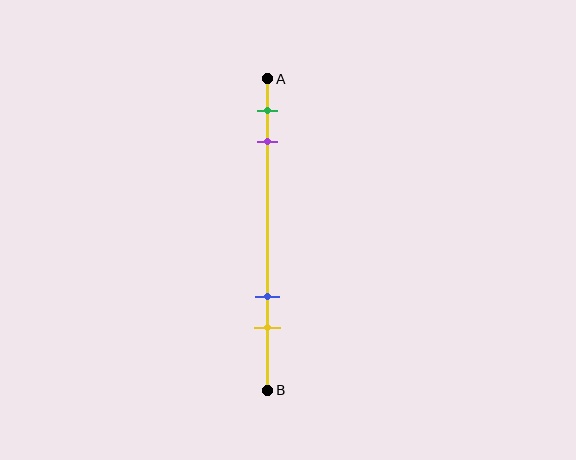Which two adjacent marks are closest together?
The green and purple marks are the closest adjacent pair.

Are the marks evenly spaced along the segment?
No, the marks are not evenly spaced.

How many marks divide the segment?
There are 4 marks dividing the segment.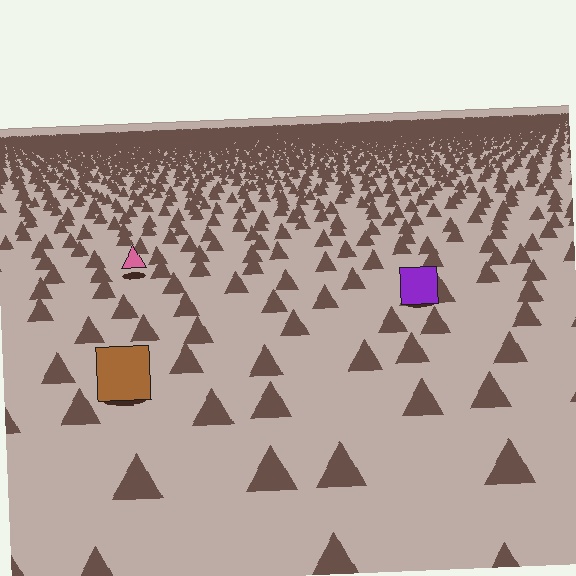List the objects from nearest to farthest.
From nearest to farthest: the brown square, the purple square, the pink triangle.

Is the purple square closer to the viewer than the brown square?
No. The brown square is closer — you can tell from the texture gradient: the ground texture is coarser near it.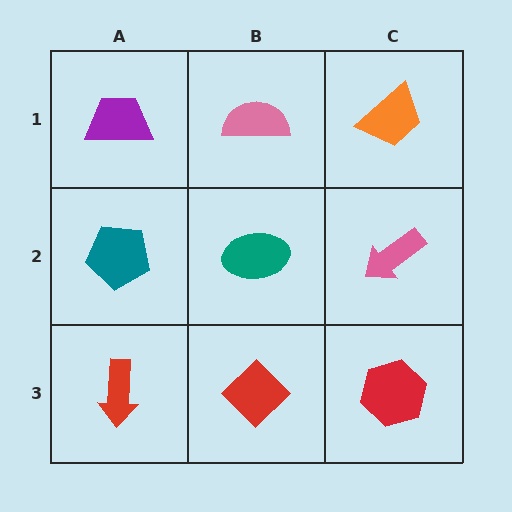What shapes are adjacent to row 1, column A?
A teal pentagon (row 2, column A), a pink semicircle (row 1, column B).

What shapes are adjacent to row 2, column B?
A pink semicircle (row 1, column B), a red diamond (row 3, column B), a teal pentagon (row 2, column A), a pink arrow (row 2, column C).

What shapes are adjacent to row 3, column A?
A teal pentagon (row 2, column A), a red diamond (row 3, column B).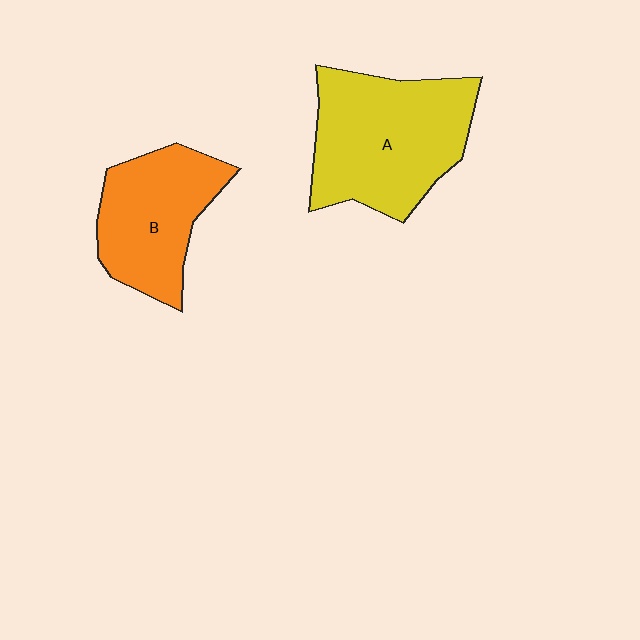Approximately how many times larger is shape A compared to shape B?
Approximately 1.4 times.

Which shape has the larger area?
Shape A (yellow).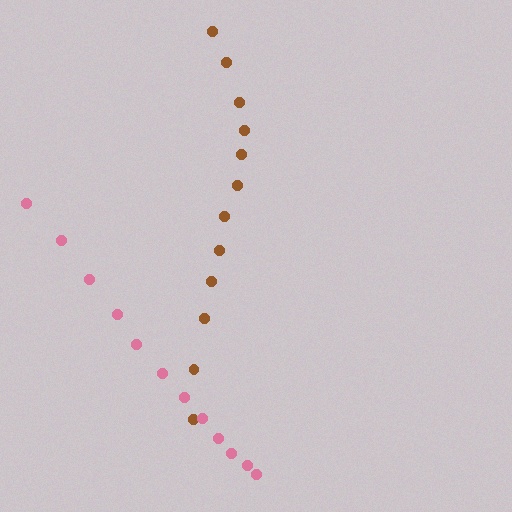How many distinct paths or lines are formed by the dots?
There are 2 distinct paths.